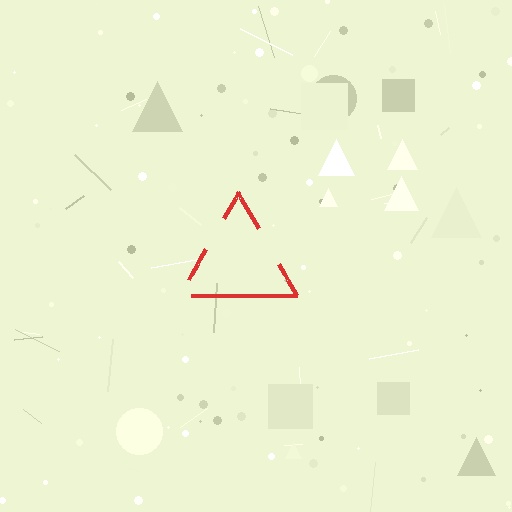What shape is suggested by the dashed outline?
The dashed outline suggests a triangle.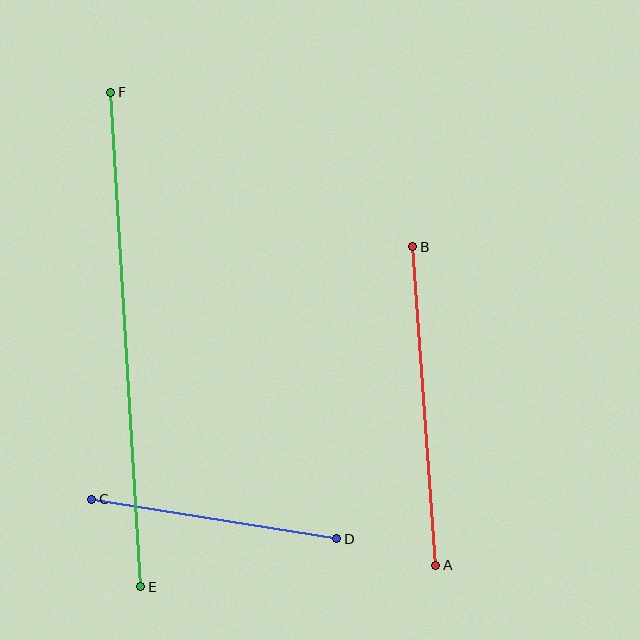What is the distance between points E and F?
The distance is approximately 495 pixels.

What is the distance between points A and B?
The distance is approximately 319 pixels.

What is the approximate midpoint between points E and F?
The midpoint is at approximately (126, 339) pixels.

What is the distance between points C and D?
The distance is approximately 248 pixels.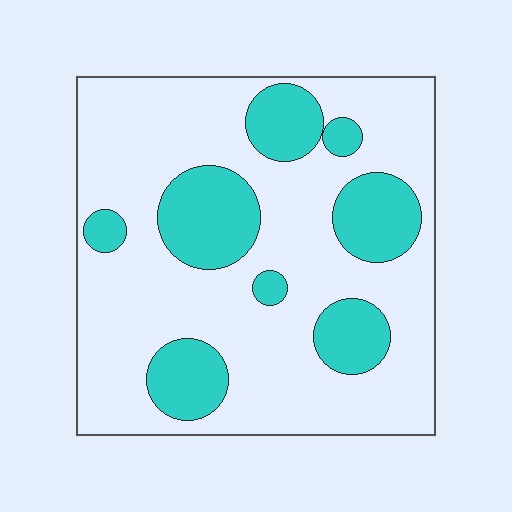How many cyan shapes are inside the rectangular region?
8.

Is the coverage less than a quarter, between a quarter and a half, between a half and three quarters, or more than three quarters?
Between a quarter and a half.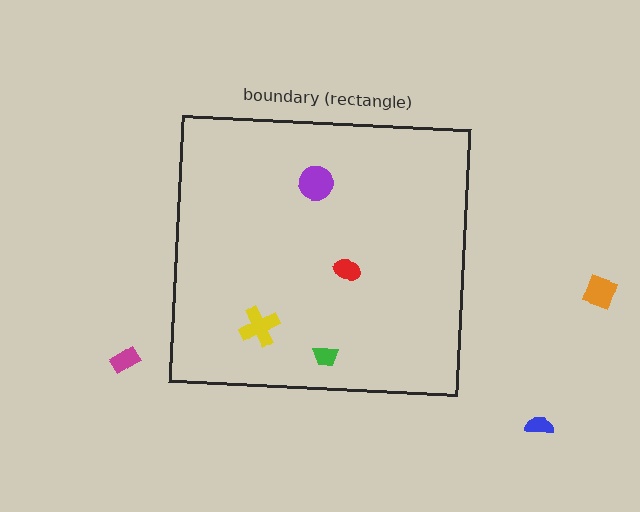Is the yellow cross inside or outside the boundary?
Inside.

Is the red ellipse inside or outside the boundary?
Inside.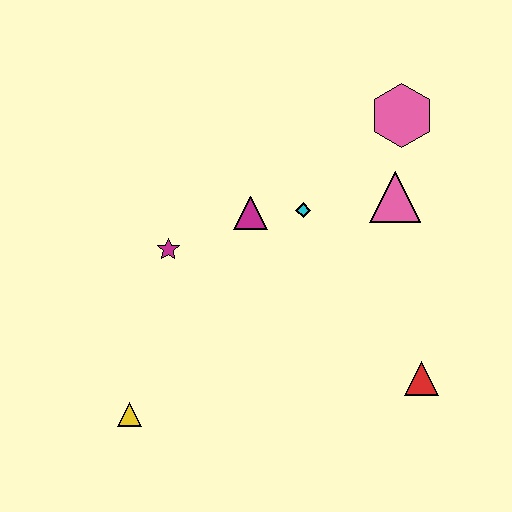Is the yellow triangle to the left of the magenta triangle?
Yes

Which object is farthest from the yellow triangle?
The pink hexagon is farthest from the yellow triangle.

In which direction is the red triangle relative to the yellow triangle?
The red triangle is to the right of the yellow triangle.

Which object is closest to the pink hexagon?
The pink triangle is closest to the pink hexagon.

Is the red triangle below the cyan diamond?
Yes